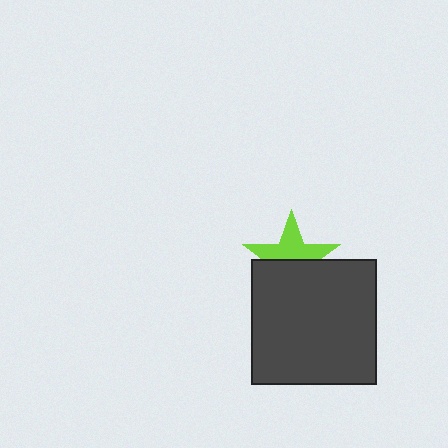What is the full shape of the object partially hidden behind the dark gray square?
The partially hidden object is a lime star.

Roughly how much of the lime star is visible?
About half of it is visible (roughly 53%).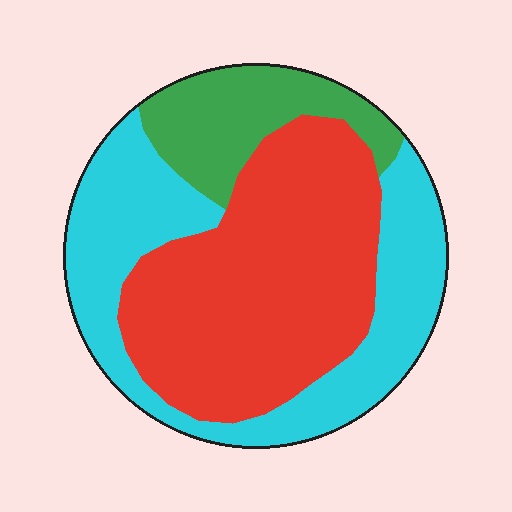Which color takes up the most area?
Red, at roughly 45%.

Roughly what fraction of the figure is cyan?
Cyan takes up between a third and a half of the figure.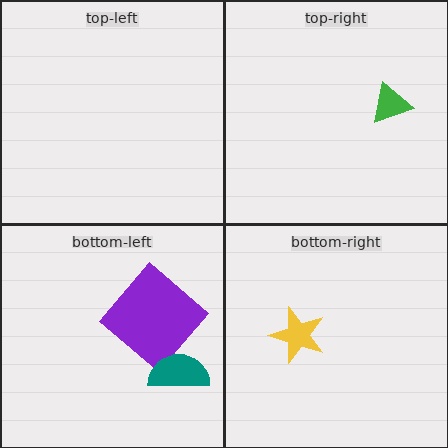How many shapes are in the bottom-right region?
1.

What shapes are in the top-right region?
The green triangle.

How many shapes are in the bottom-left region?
2.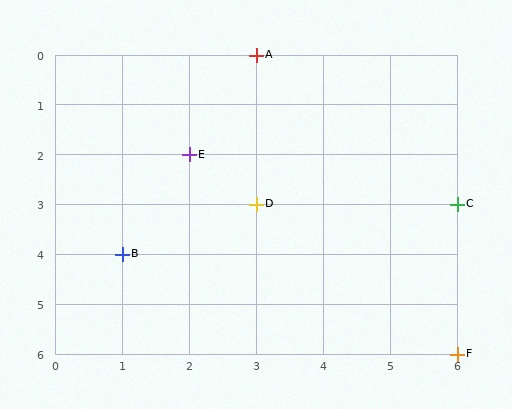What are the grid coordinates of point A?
Point A is at grid coordinates (3, 0).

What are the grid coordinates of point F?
Point F is at grid coordinates (6, 6).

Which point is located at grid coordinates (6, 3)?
Point C is at (6, 3).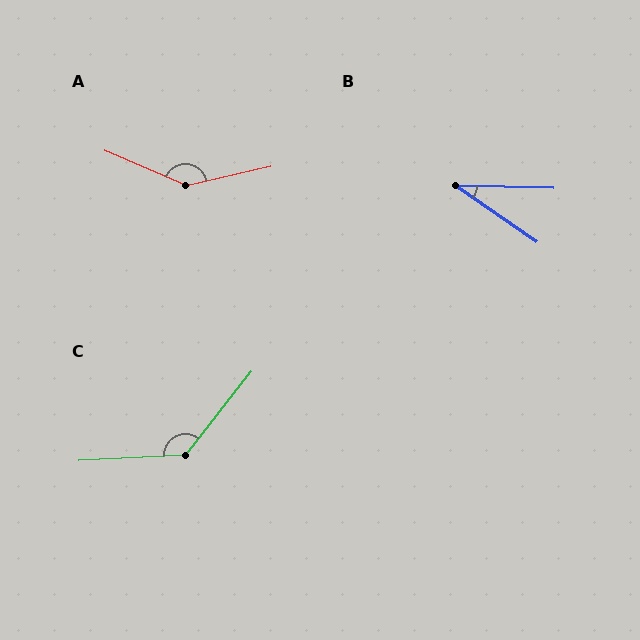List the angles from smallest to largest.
B (33°), C (131°), A (144°).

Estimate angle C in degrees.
Approximately 131 degrees.